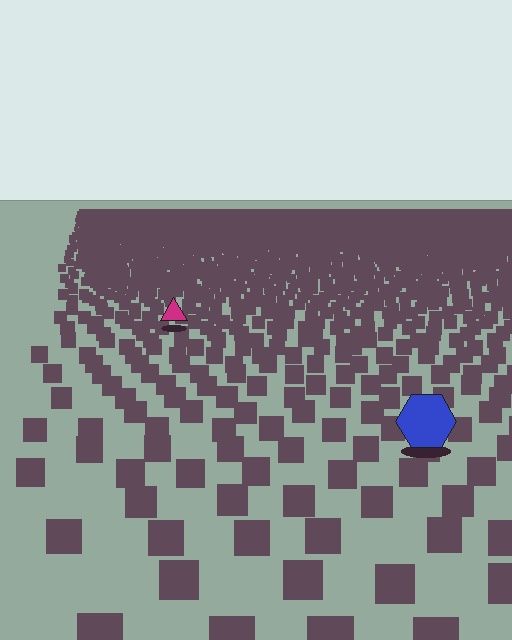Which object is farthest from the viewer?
The magenta triangle is farthest from the viewer. It appears smaller and the ground texture around it is denser.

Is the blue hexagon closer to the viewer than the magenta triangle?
Yes. The blue hexagon is closer — you can tell from the texture gradient: the ground texture is coarser near it.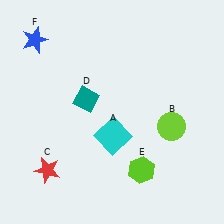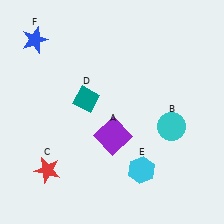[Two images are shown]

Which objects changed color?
A changed from cyan to purple. B changed from lime to cyan. E changed from lime to cyan.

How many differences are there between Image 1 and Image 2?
There are 3 differences between the two images.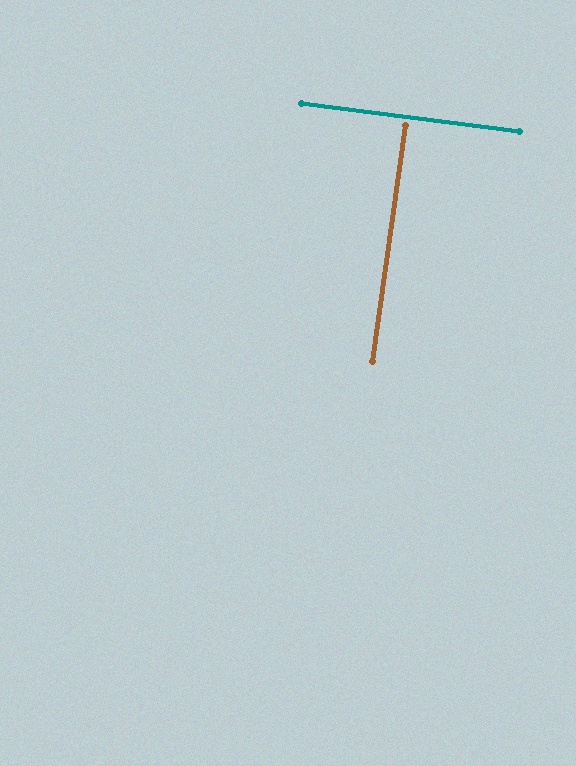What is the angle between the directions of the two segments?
Approximately 89 degrees.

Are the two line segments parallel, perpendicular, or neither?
Perpendicular — they meet at approximately 89°.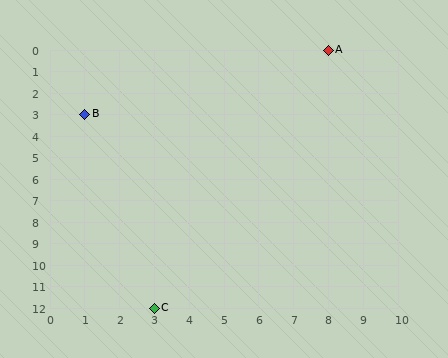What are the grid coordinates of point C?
Point C is at grid coordinates (3, 12).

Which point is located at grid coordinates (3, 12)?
Point C is at (3, 12).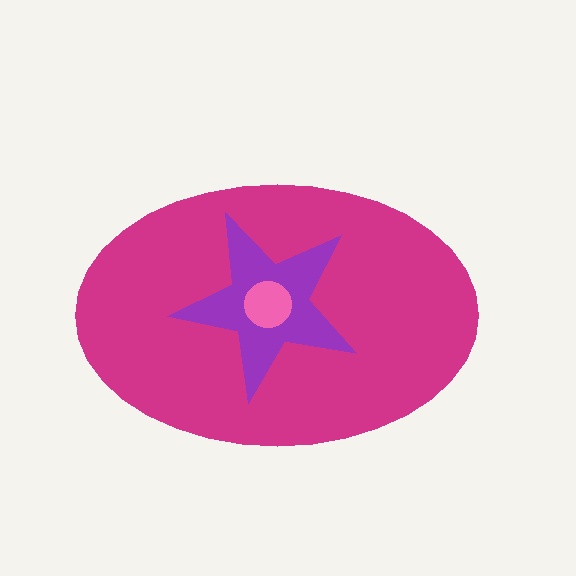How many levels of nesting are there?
3.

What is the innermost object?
The pink circle.